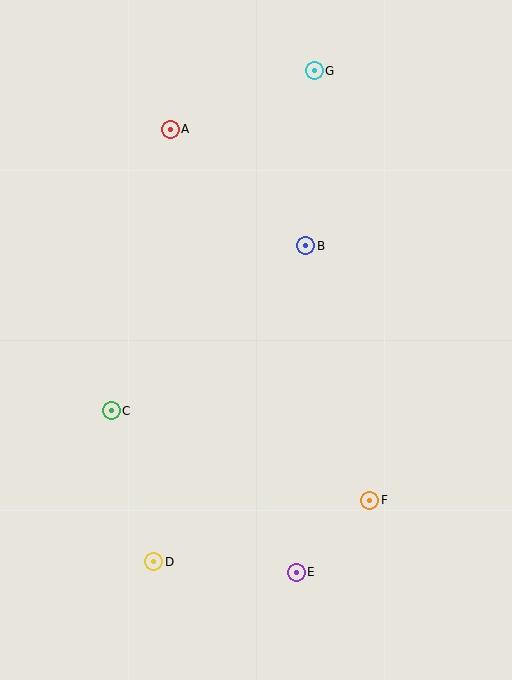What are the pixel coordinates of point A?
Point A is at (170, 129).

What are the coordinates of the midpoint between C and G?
The midpoint between C and G is at (213, 241).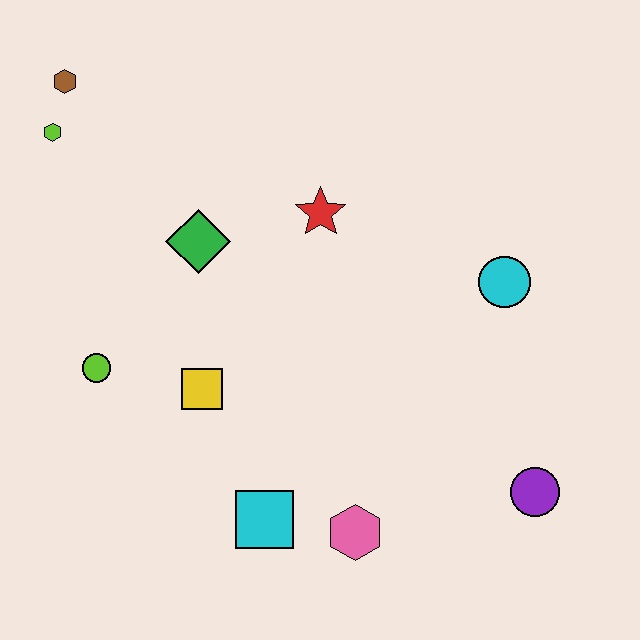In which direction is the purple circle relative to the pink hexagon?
The purple circle is to the right of the pink hexagon.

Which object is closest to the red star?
The green diamond is closest to the red star.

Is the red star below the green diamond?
No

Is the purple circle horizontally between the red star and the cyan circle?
No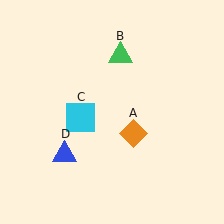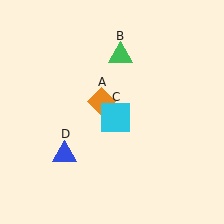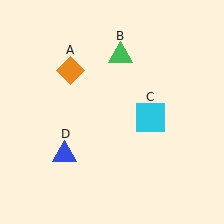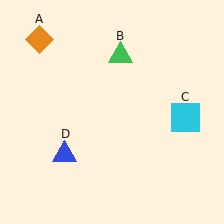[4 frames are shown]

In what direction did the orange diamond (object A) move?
The orange diamond (object A) moved up and to the left.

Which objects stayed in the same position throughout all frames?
Green triangle (object B) and blue triangle (object D) remained stationary.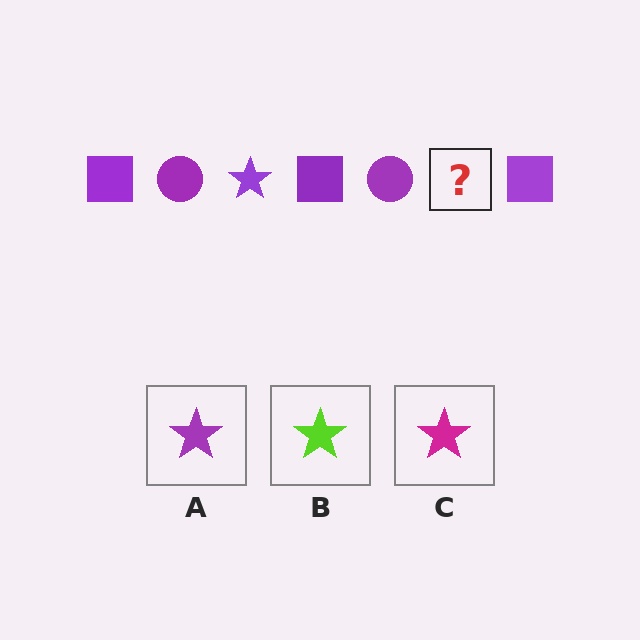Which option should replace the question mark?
Option A.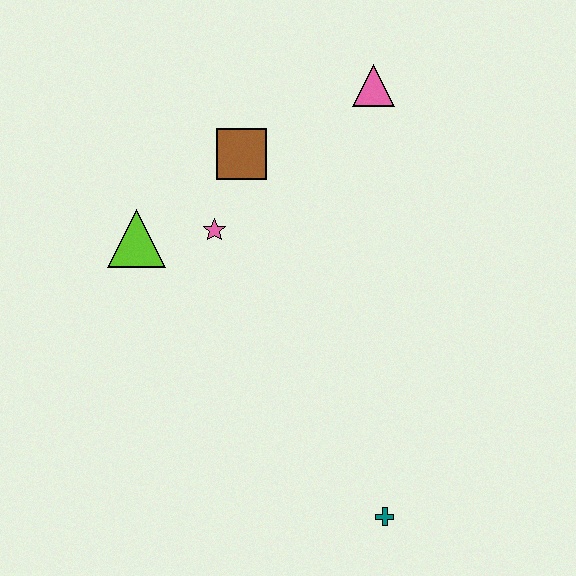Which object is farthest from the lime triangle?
The teal cross is farthest from the lime triangle.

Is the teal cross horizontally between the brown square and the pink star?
No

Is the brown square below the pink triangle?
Yes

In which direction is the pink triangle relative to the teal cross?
The pink triangle is above the teal cross.